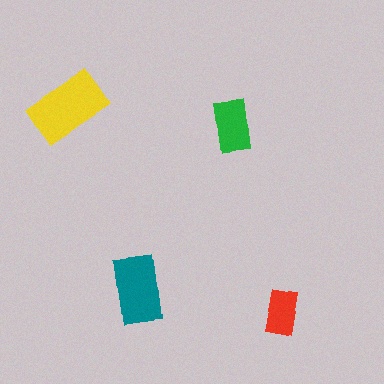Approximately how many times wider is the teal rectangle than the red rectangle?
About 1.5 times wider.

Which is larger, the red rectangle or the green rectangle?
The green one.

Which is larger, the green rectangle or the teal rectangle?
The teal one.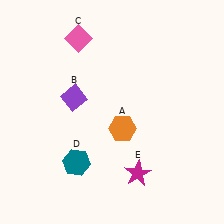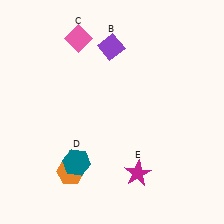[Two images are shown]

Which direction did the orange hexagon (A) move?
The orange hexagon (A) moved left.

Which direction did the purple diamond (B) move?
The purple diamond (B) moved up.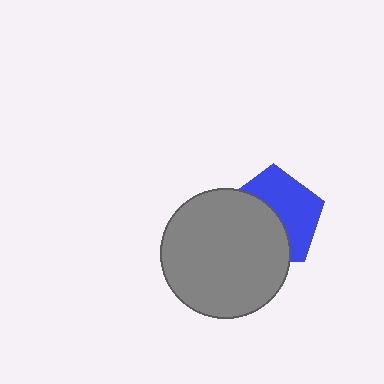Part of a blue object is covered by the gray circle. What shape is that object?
It is a pentagon.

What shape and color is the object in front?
The object in front is a gray circle.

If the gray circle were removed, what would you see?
You would see the complete blue pentagon.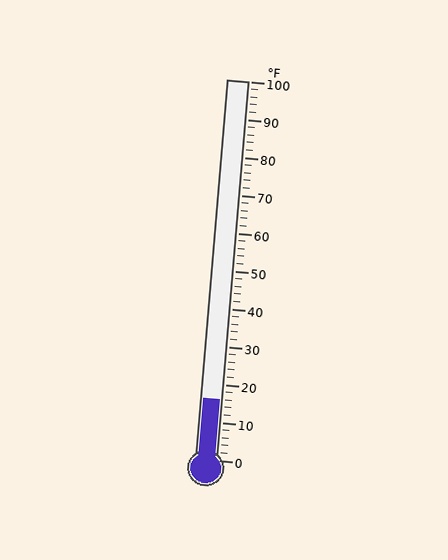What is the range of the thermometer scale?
The thermometer scale ranges from 0°F to 100°F.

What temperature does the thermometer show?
The thermometer shows approximately 16°F.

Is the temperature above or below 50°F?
The temperature is below 50°F.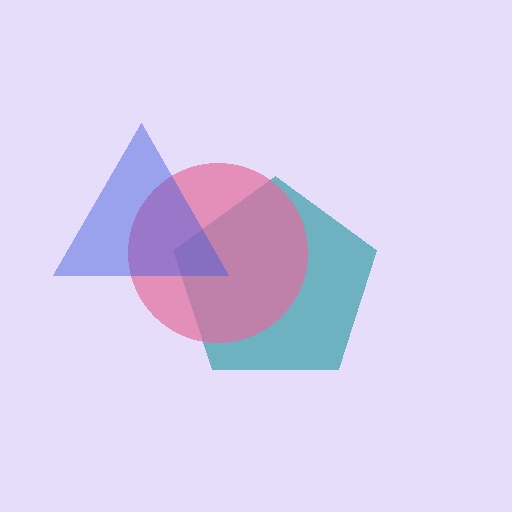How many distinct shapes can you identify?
There are 3 distinct shapes: a teal pentagon, a pink circle, a blue triangle.